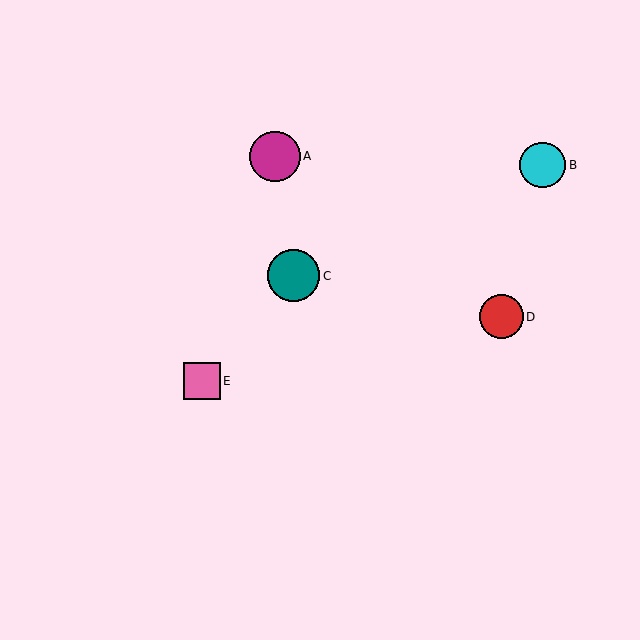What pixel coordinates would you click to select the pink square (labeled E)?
Click at (202, 381) to select the pink square E.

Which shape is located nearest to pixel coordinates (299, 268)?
The teal circle (labeled C) at (294, 276) is nearest to that location.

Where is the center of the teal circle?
The center of the teal circle is at (294, 276).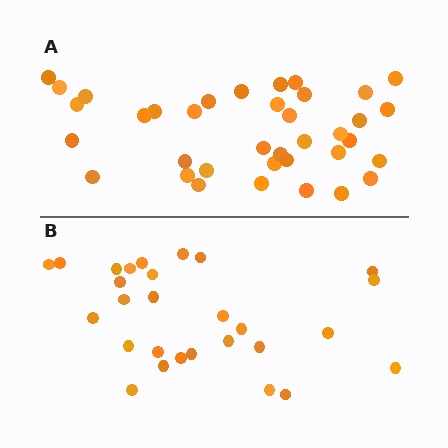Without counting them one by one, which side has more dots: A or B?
Region A (the top region) has more dots.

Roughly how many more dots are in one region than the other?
Region A has roughly 8 or so more dots than region B.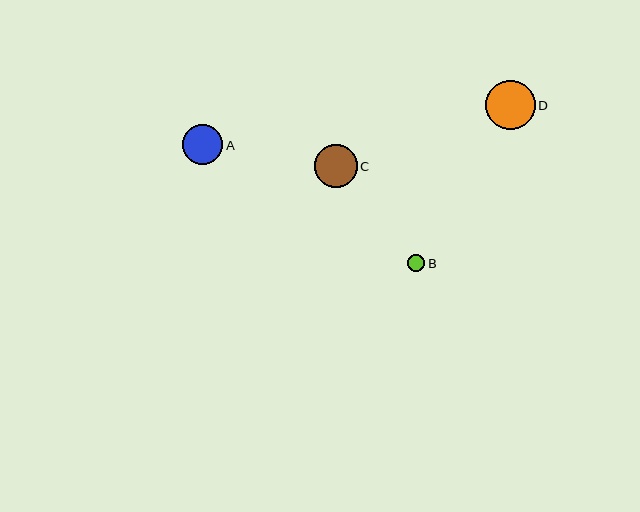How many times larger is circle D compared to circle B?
Circle D is approximately 2.9 times the size of circle B.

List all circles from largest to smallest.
From largest to smallest: D, C, A, B.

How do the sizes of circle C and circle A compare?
Circle C and circle A are approximately the same size.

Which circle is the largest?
Circle D is the largest with a size of approximately 49 pixels.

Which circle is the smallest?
Circle B is the smallest with a size of approximately 17 pixels.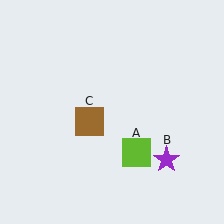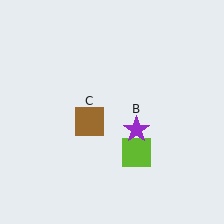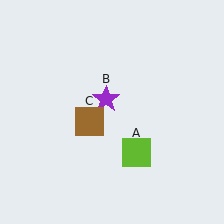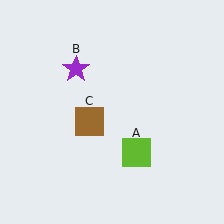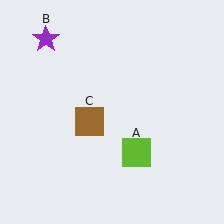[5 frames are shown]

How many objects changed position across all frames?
1 object changed position: purple star (object B).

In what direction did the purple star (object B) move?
The purple star (object B) moved up and to the left.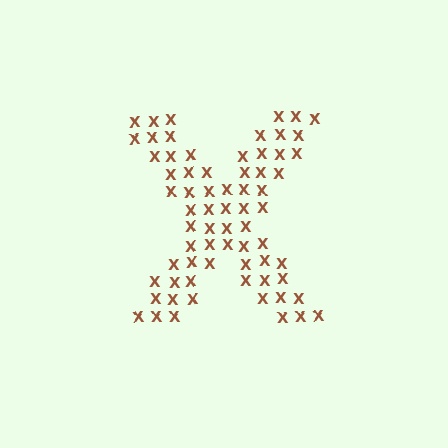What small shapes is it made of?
It is made of small letter X's.